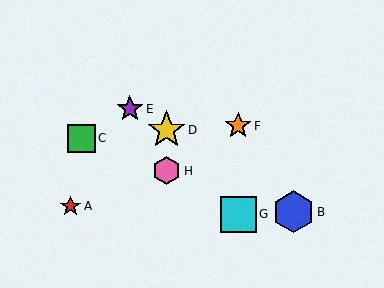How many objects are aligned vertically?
2 objects (F, G) are aligned vertically.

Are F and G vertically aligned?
Yes, both are at x≈238.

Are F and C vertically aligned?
No, F is at x≈238 and C is at x≈81.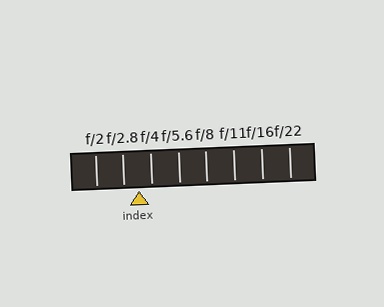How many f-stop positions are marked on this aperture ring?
There are 8 f-stop positions marked.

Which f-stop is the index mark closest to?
The index mark is closest to f/4.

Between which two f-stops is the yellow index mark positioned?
The index mark is between f/2.8 and f/4.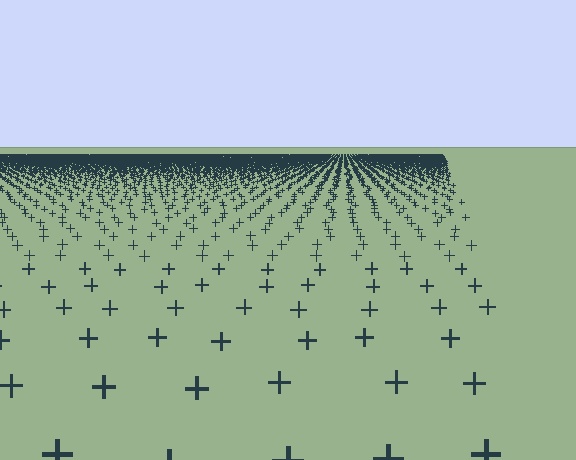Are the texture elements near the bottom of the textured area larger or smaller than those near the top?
Larger. Near the bottom, elements are closer to the viewer and appear at a bigger on-screen size.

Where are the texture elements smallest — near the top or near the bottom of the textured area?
Near the top.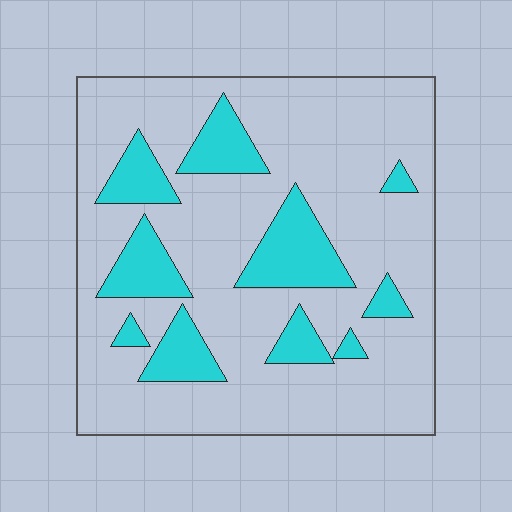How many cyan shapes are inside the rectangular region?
10.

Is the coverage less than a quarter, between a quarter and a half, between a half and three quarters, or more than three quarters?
Less than a quarter.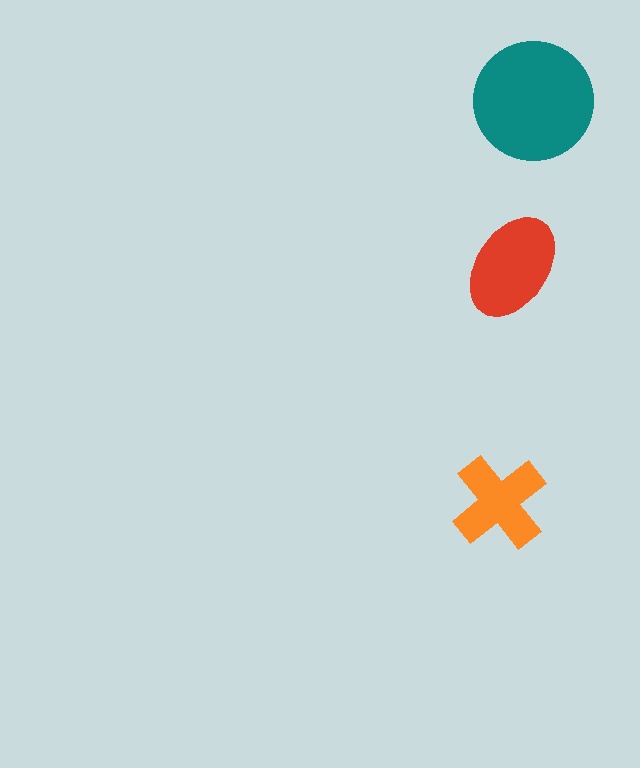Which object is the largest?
The teal circle.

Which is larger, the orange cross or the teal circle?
The teal circle.